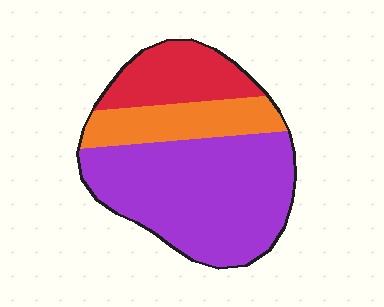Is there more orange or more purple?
Purple.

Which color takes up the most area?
Purple, at roughly 60%.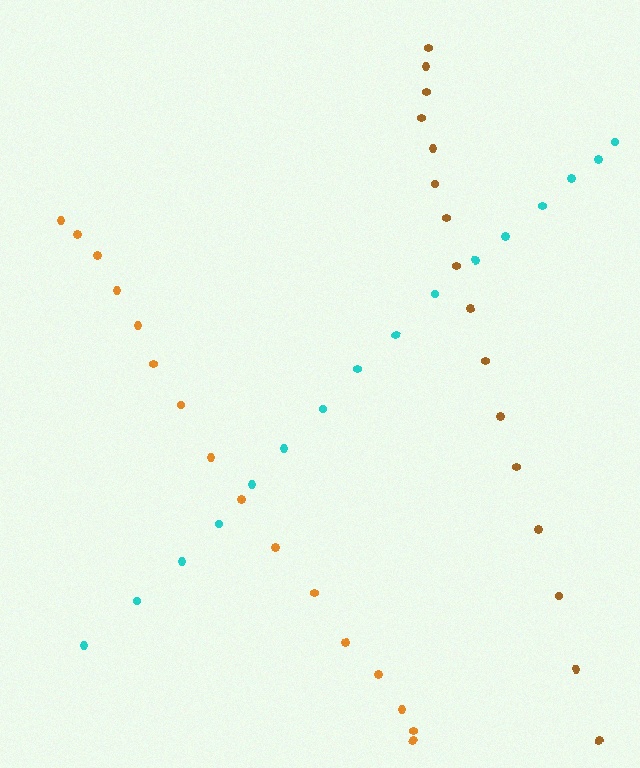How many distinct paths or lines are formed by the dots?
There are 3 distinct paths.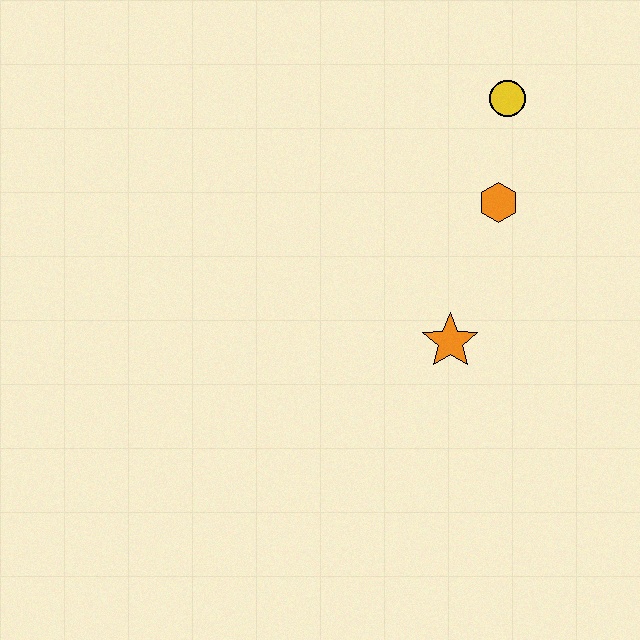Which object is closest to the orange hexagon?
The yellow circle is closest to the orange hexagon.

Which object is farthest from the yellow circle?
The orange star is farthest from the yellow circle.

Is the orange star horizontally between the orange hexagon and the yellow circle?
No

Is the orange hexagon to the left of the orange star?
No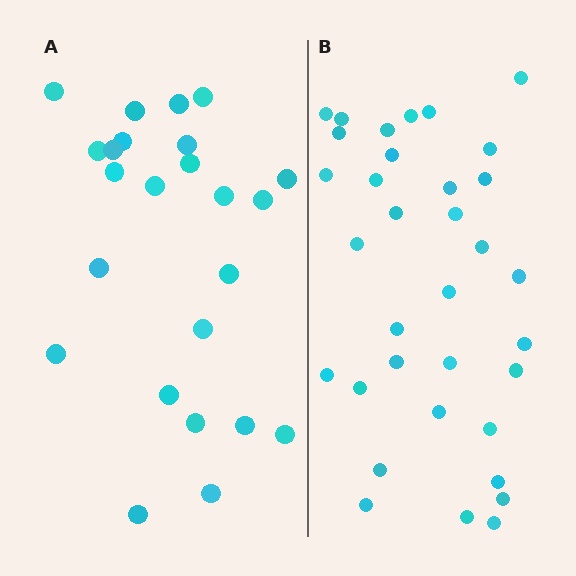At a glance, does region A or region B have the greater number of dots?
Region B (the right region) has more dots.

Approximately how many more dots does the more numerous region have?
Region B has roughly 10 or so more dots than region A.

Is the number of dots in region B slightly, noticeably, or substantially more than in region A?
Region B has noticeably more, but not dramatically so. The ratio is roughly 1.4 to 1.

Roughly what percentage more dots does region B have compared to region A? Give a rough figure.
About 40% more.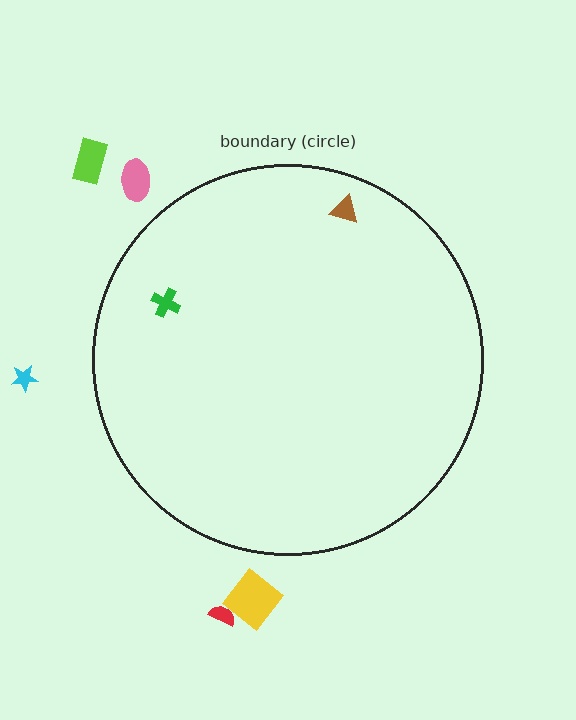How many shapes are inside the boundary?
2 inside, 5 outside.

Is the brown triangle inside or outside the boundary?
Inside.